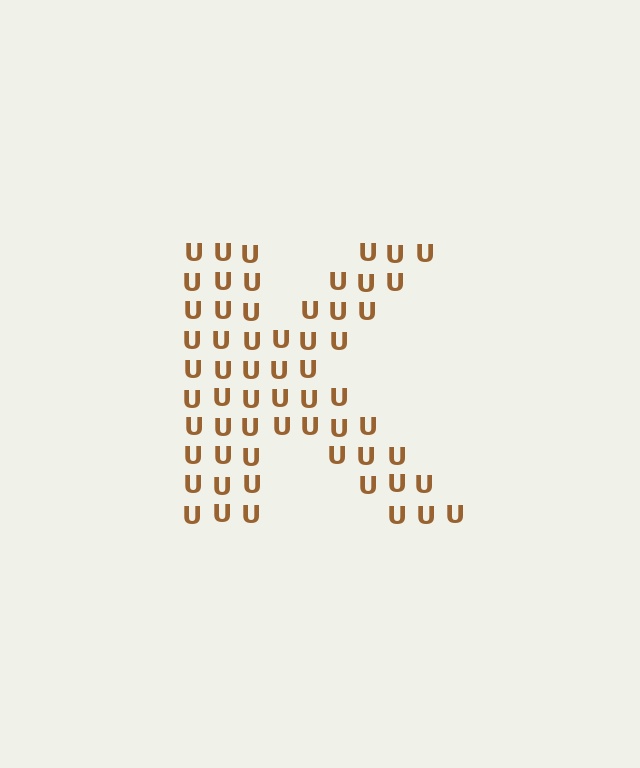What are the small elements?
The small elements are letter U's.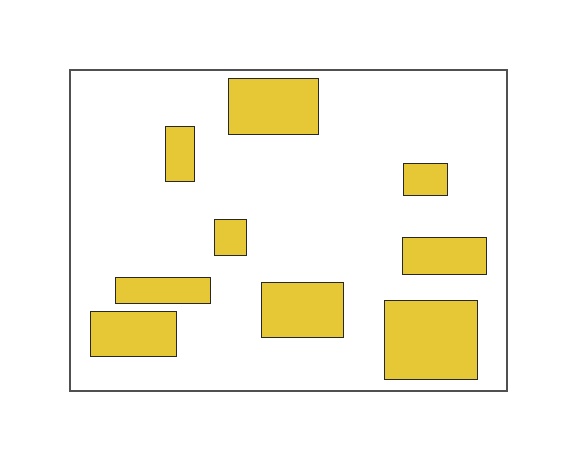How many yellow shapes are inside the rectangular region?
9.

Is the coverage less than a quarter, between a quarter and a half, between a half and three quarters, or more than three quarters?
Less than a quarter.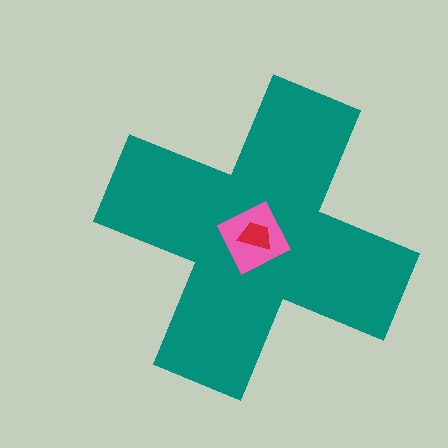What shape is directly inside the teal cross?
The pink square.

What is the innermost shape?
The red trapezoid.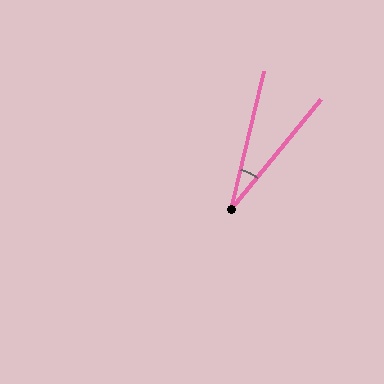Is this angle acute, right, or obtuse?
It is acute.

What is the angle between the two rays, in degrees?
Approximately 26 degrees.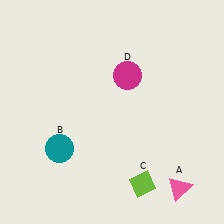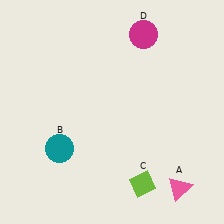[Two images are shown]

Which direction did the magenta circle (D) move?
The magenta circle (D) moved up.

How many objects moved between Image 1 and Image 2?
1 object moved between the two images.